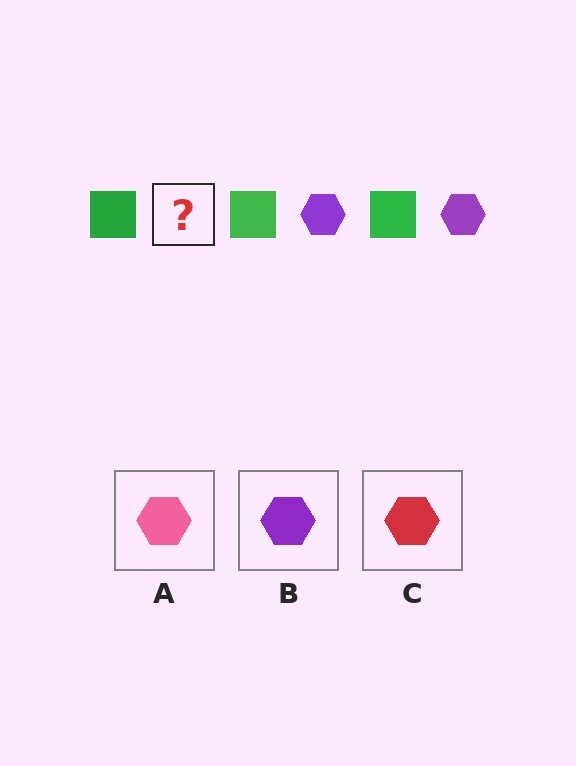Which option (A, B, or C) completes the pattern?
B.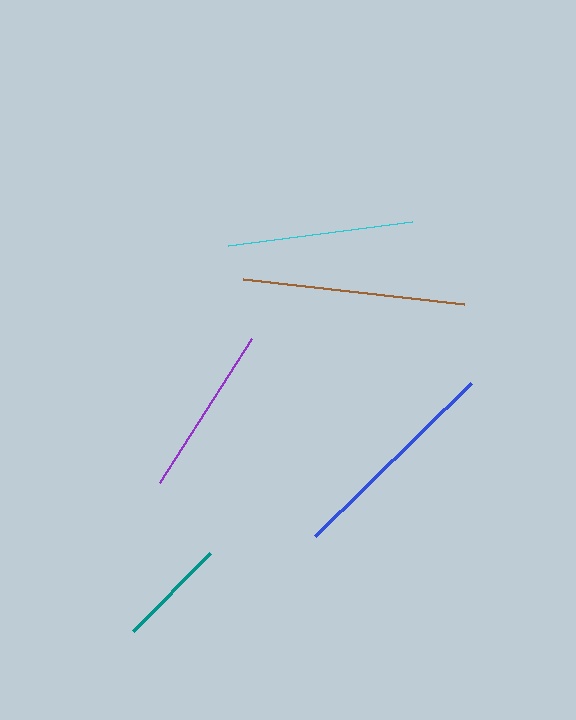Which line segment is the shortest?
The teal line is the shortest at approximately 110 pixels.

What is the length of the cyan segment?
The cyan segment is approximately 186 pixels long.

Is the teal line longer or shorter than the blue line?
The blue line is longer than the teal line.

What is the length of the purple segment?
The purple segment is approximately 170 pixels long.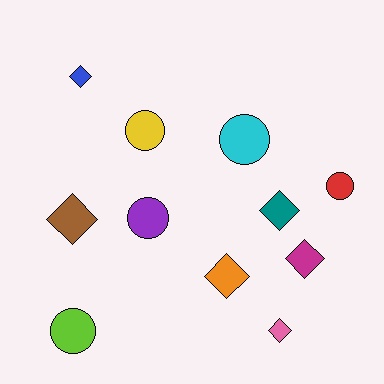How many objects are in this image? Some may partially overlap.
There are 11 objects.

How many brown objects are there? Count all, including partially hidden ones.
There is 1 brown object.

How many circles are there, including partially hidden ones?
There are 5 circles.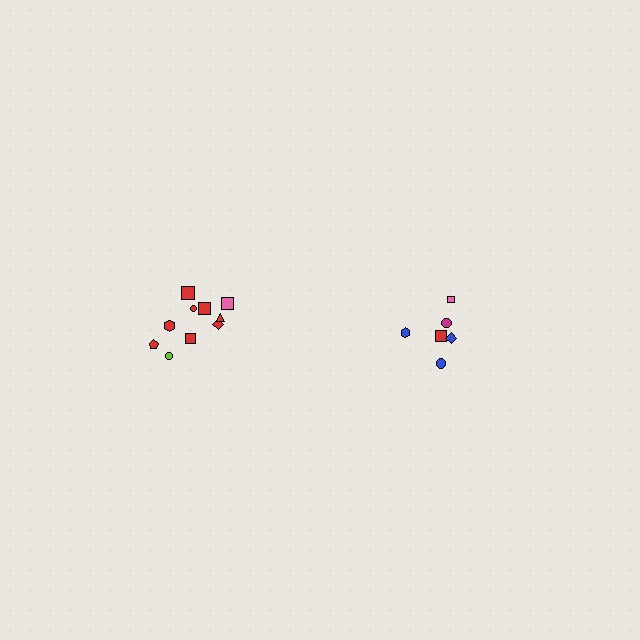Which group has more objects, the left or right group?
The left group.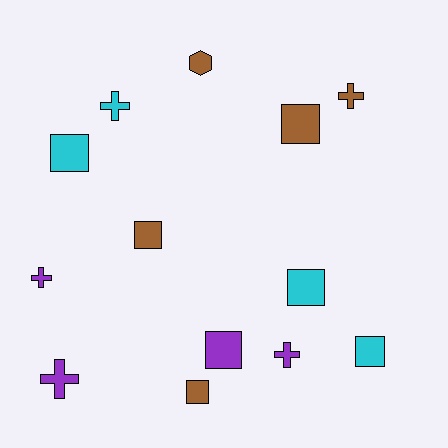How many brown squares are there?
There are 3 brown squares.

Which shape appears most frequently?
Square, with 7 objects.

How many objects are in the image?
There are 13 objects.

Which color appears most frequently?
Brown, with 5 objects.